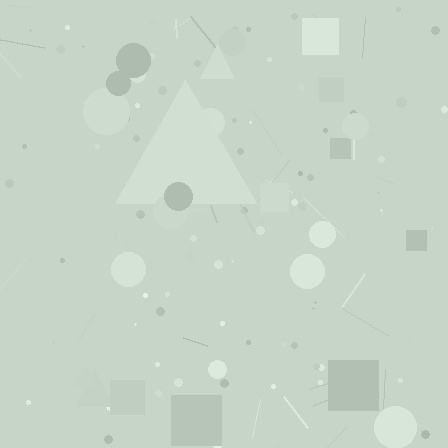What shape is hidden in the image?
A triangle is hidden in the image.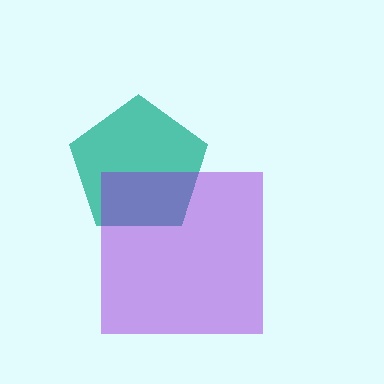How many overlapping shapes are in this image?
There are 2 overlapping shapes in the image.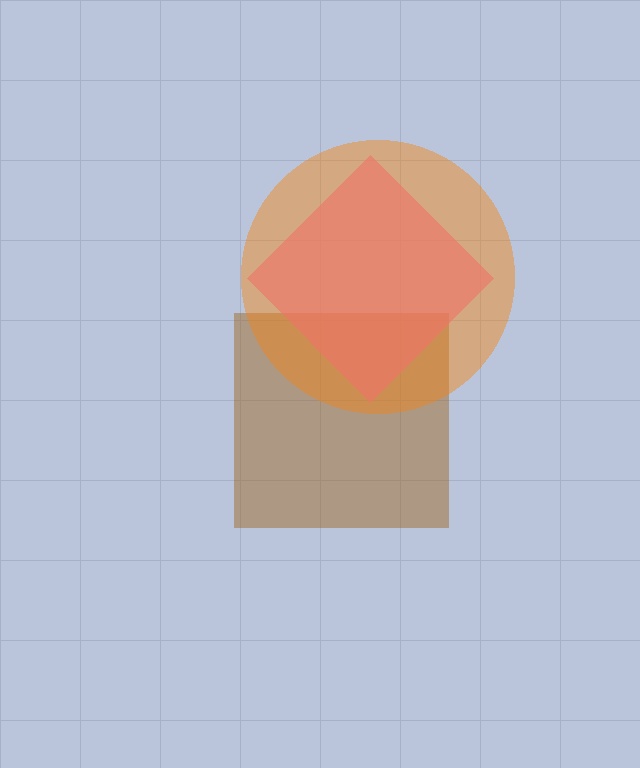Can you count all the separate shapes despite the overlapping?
Yes, there are 3 separate shapes.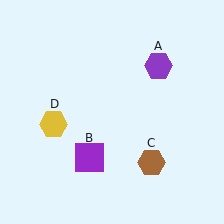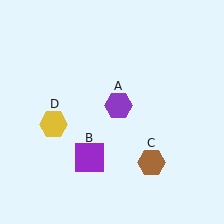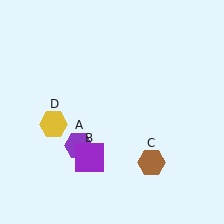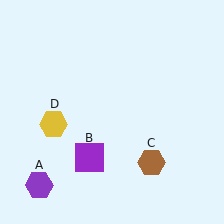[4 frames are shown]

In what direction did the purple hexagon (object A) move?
The purple hexagon (object A) moved down and to the left.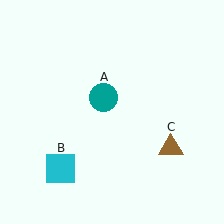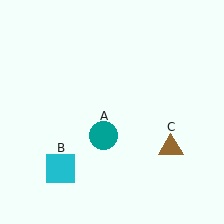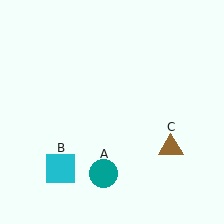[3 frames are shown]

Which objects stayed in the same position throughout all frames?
Cyan square (object B) and brown triangle (object C) remained stationary.